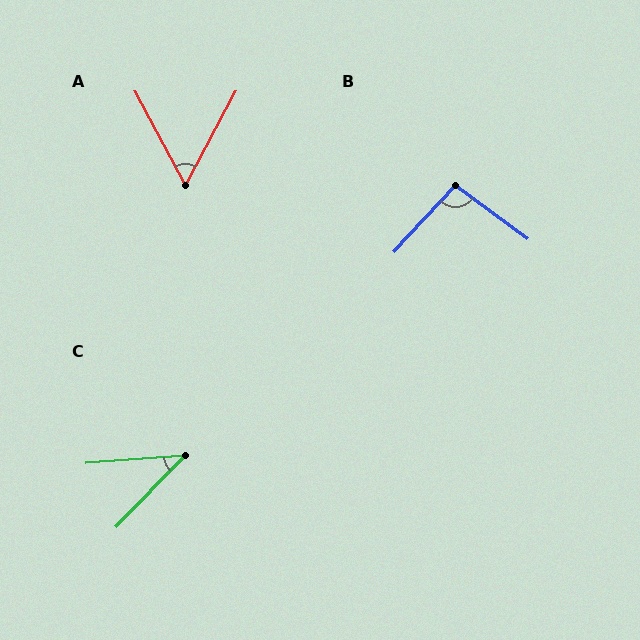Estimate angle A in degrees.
Approximately 56 degrees.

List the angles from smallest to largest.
C (42°), A (56°), B (97°).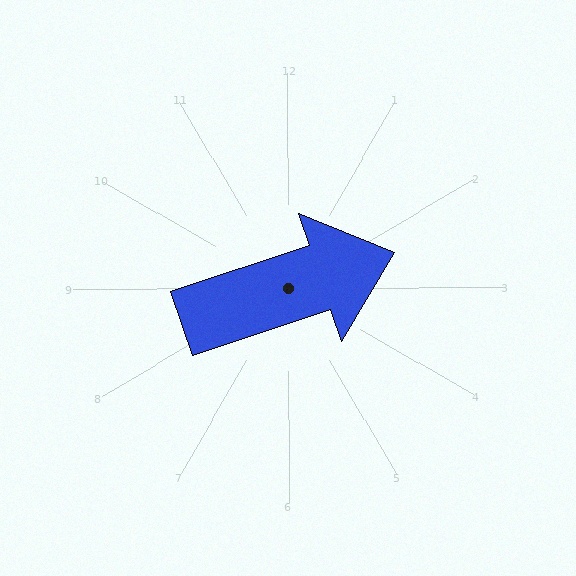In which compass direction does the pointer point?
East.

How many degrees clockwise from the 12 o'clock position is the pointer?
Approximately 72 degrees.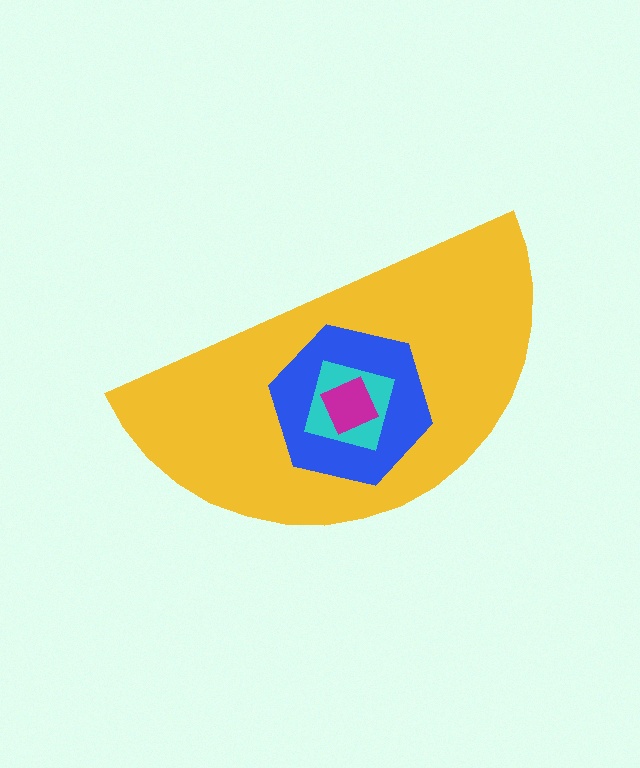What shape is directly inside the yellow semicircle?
The blue hexagon.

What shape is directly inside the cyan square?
The magenta square.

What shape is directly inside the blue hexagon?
The cyan square.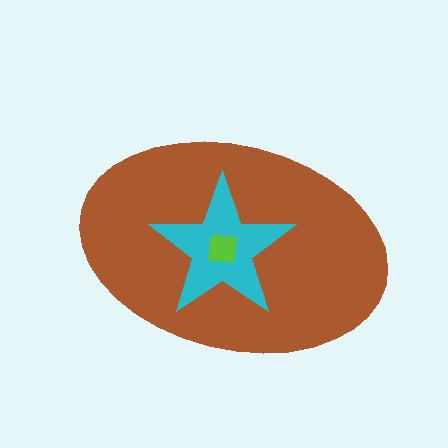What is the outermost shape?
The brown ellipse.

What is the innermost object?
The lime square.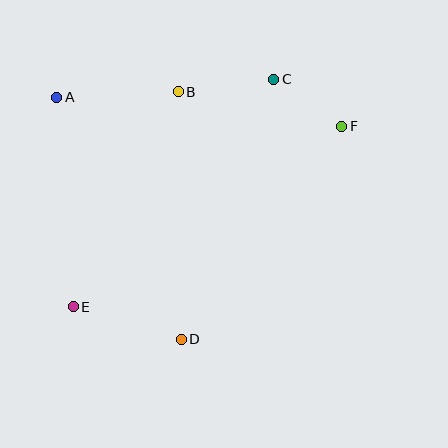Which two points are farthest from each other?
Points E and F are farthest from each other.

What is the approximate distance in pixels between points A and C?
The distance between A and C is approximately 217 pixels.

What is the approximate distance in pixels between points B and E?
The distance between B and E is approximately 239 pixels.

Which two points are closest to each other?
Points C and F are closest to each other.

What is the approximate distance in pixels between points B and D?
The distance between B and D is approximately 248 pixels.